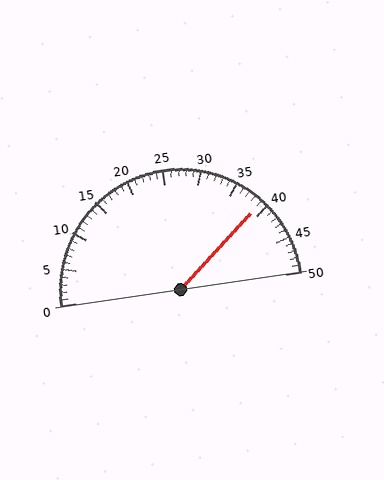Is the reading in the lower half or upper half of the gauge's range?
The reading is in the upper half of the range (0 to 50).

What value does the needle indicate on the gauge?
The needle indicates approximately 39.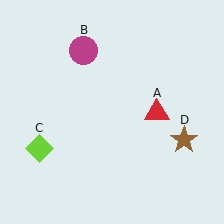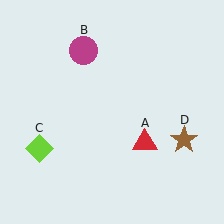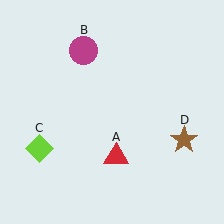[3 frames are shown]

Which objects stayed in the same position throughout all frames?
Magenta circle (object B) and lime diamond (object C) and brown star (object D) remained stationary.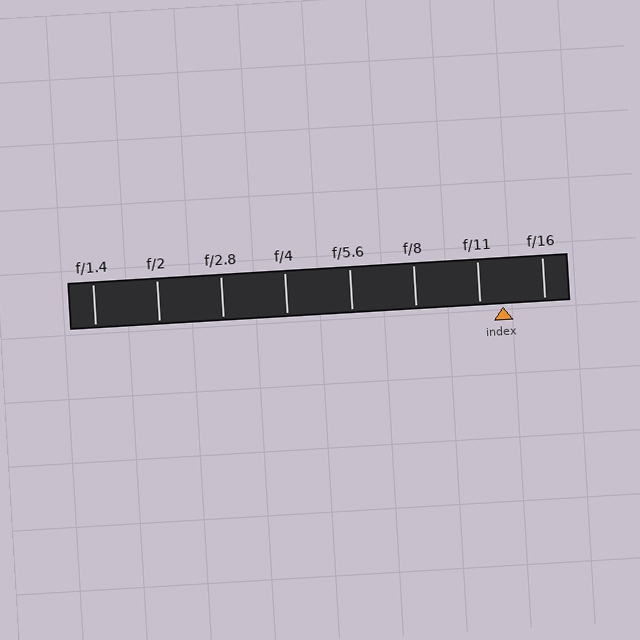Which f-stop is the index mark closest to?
The index mark is closest to f/11.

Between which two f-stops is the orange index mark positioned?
The index mark is between f/11 and f/16.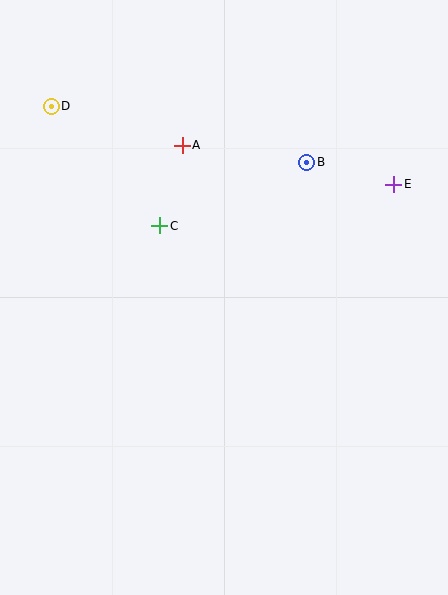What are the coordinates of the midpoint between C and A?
The midpoint between C and A is at (171, 185).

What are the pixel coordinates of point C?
Point C is at (160, 226).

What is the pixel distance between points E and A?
The distance between E and A is 215 pixels.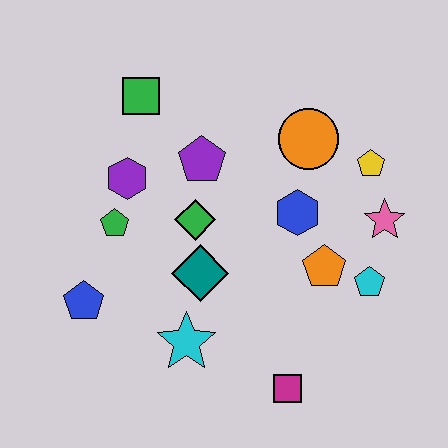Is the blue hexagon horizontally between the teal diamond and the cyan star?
No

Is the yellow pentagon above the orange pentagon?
Yes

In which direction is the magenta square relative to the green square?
The magenta square is below the green square.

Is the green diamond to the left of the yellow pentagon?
Yes